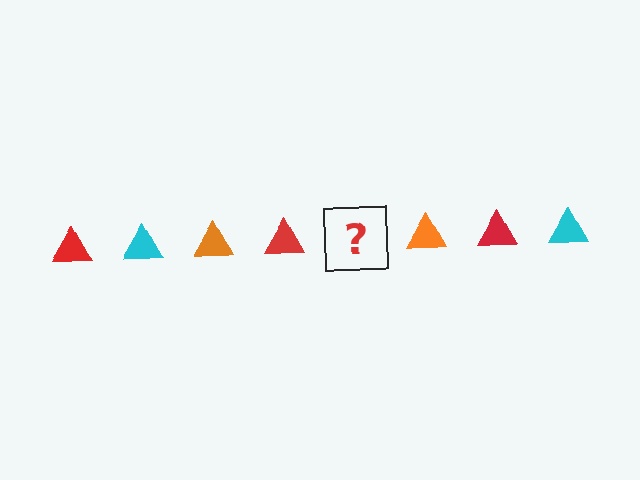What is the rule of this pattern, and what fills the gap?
The rule is that the pattern cycles through red, cyan, orange triangles. The gap should be filled with a cyan triangle.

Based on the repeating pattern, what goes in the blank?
The blank should be a cyan triangle.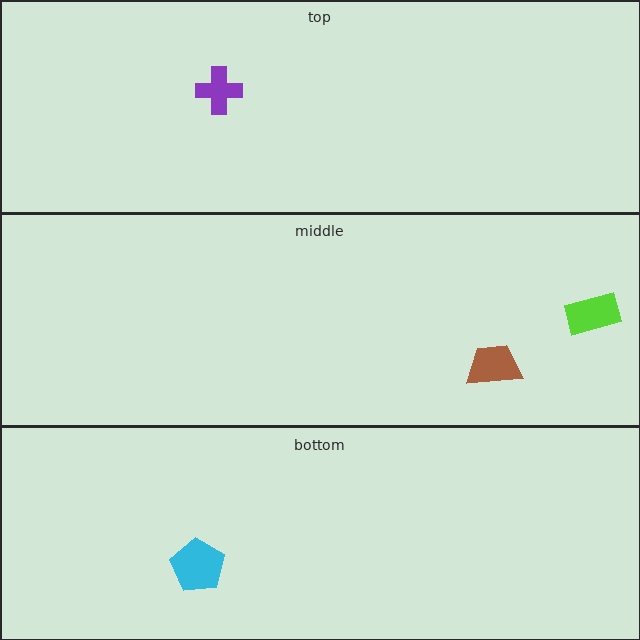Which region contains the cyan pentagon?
The bottom region.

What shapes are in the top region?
The purple cross.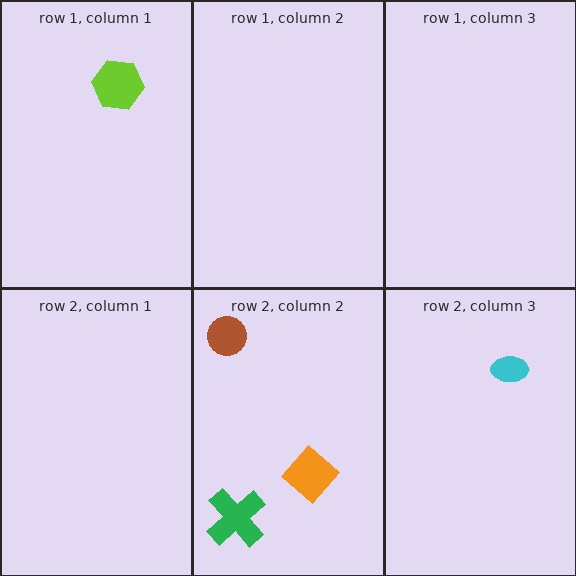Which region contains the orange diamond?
The row 2, column 2 region.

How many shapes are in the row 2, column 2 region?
3.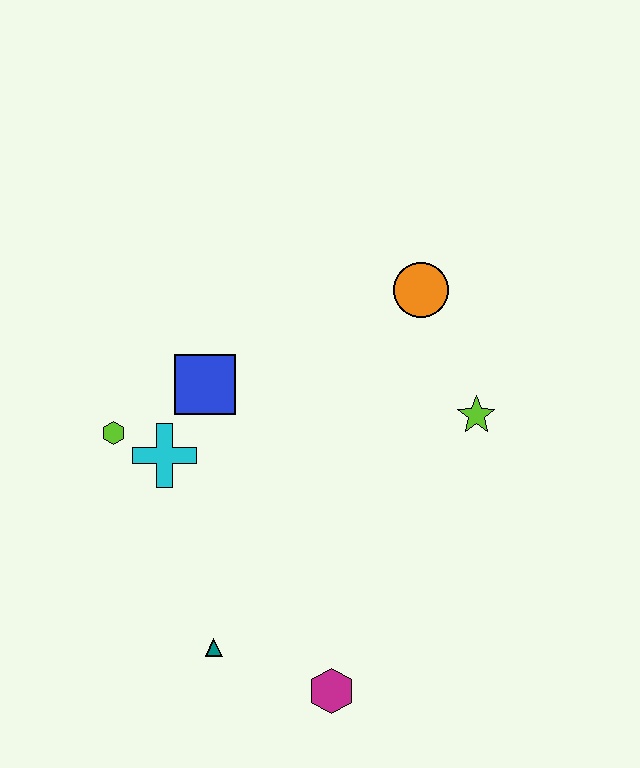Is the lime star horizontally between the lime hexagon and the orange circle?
No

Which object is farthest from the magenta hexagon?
The orange circle is farthest from the magenta hexagon.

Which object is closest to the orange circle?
The lime star is closest to the orange circle.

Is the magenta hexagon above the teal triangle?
No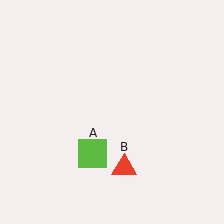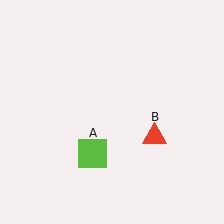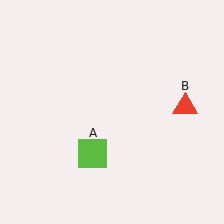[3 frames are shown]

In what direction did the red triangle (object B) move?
The red triangle (object B) moved up and to the right.